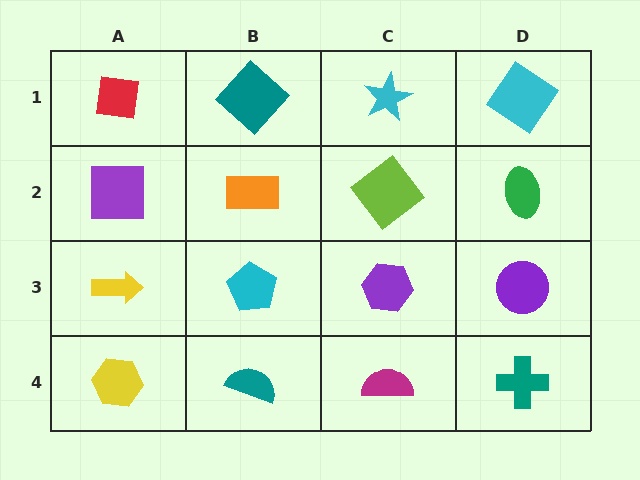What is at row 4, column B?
A teal semicircle.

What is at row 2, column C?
A lime diamond.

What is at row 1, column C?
A cyan star.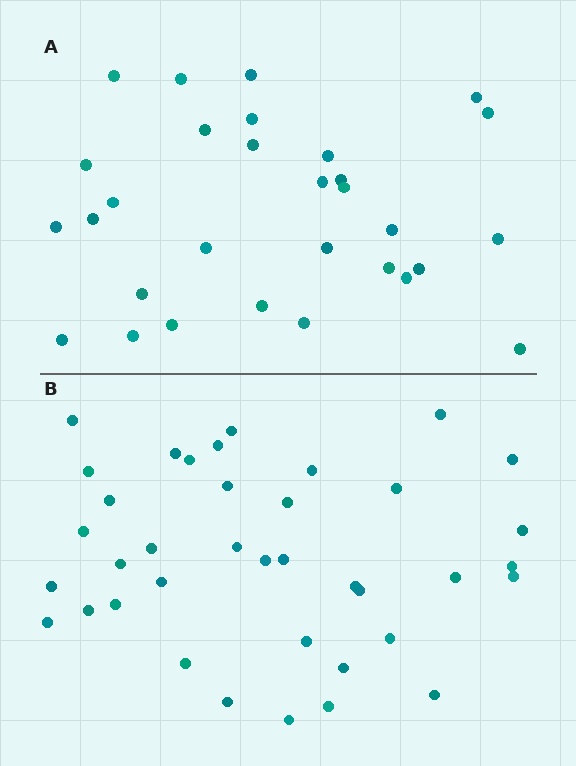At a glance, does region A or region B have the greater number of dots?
Region B (the bottom region) has more dots.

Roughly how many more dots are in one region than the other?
Region B has roughly 8 or so more dots than region A.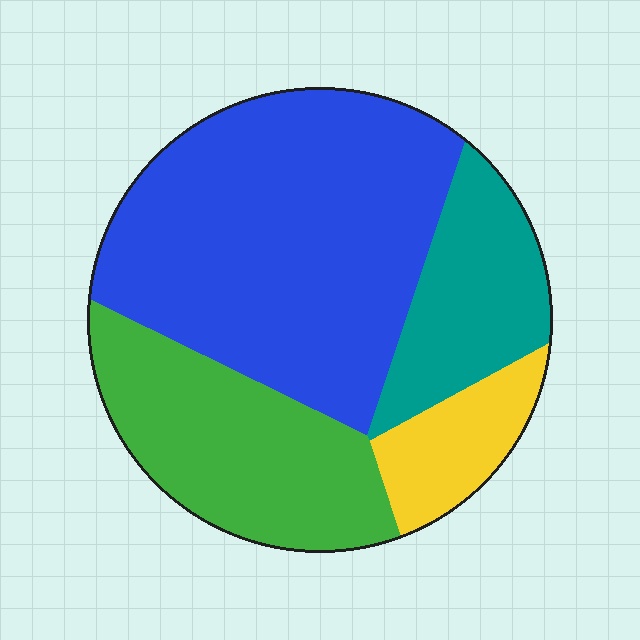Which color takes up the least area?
Yellow, at roughly 10%.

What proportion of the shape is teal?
Teal takes up less than a sixth of the shape.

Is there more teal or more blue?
Blue.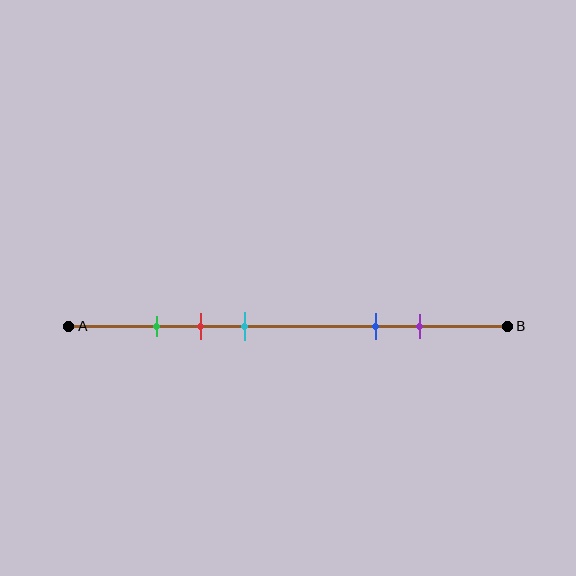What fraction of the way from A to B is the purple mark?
The purple mark is approximately 80% (0.8) of the way from A to B.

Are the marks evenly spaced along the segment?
No, the marks are not evenly spaced.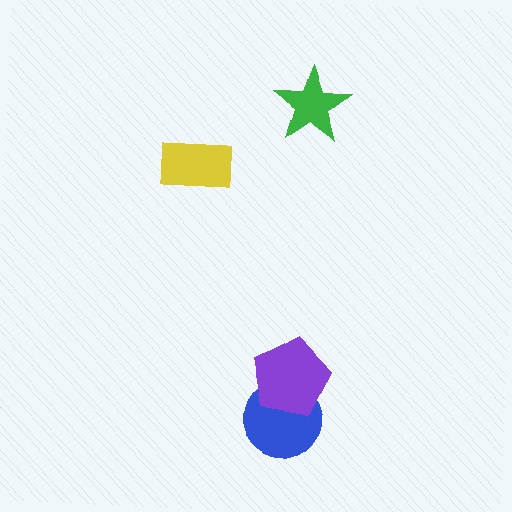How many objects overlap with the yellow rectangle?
0 objects overlap with the yellow rectangle.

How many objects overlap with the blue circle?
1 object overlaps with the blue circle.